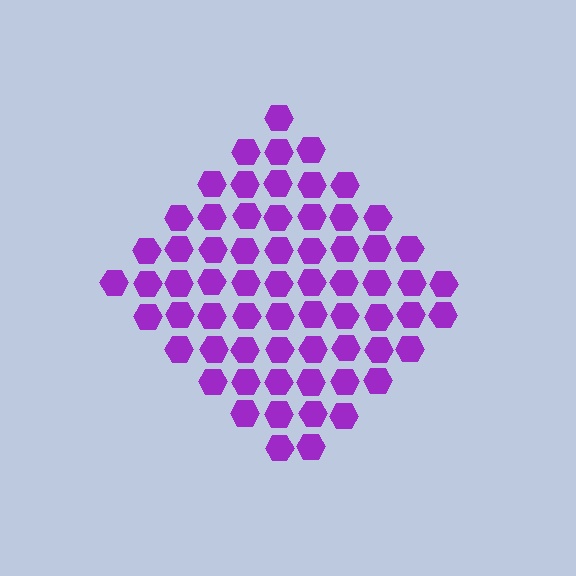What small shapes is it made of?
It is made of small hexagons.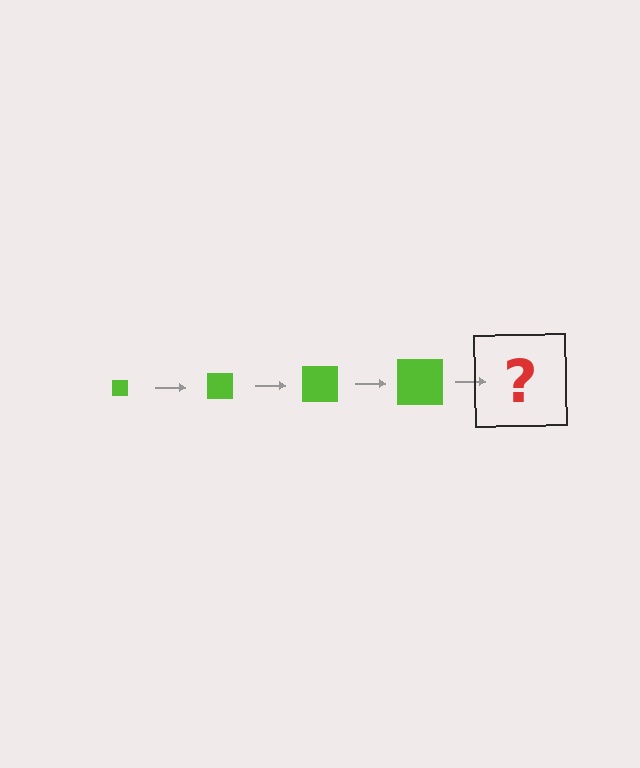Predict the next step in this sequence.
The next step is a lime square, larger than the previous one.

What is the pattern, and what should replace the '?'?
The pattern is that the square gets progressively larger each step. The '?' should be a lime square, larger than the previous one.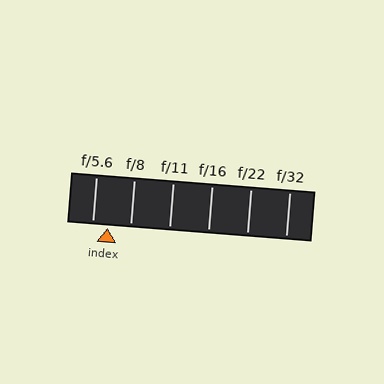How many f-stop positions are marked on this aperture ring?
There are 6 f-stop positions marked.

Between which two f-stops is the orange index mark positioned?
The index mark is between f/5.6 and f/8.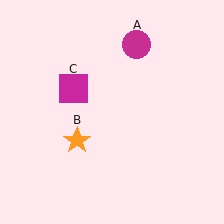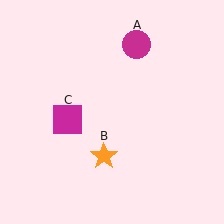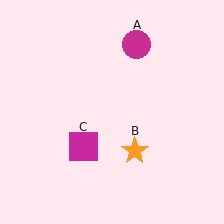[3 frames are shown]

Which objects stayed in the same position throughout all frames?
Magenta circle (object A) remained stationary.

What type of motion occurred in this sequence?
The orange star (object B), magenta square (object C) rotated counterclockwise around the center of the scene.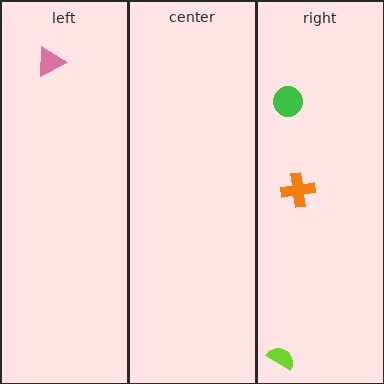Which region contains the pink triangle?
The left region.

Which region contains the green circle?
The right region.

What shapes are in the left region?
The pink triangle.